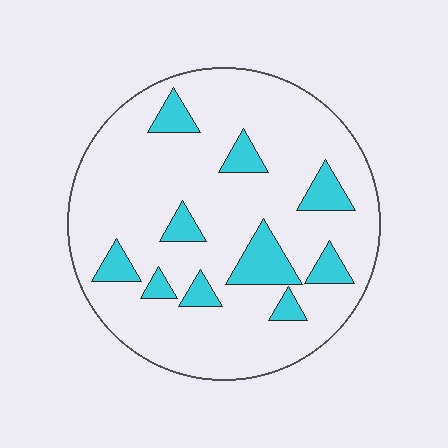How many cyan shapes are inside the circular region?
10.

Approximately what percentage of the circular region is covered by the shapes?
Approximately 15%.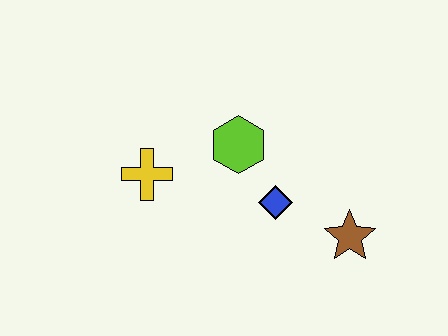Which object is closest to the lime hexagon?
The blue diamond is closest to the lime hexagon.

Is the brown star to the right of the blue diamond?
Yes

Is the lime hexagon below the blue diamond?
No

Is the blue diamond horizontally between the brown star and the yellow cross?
Yes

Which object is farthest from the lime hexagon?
The brown star is farthest from the lime hexagon.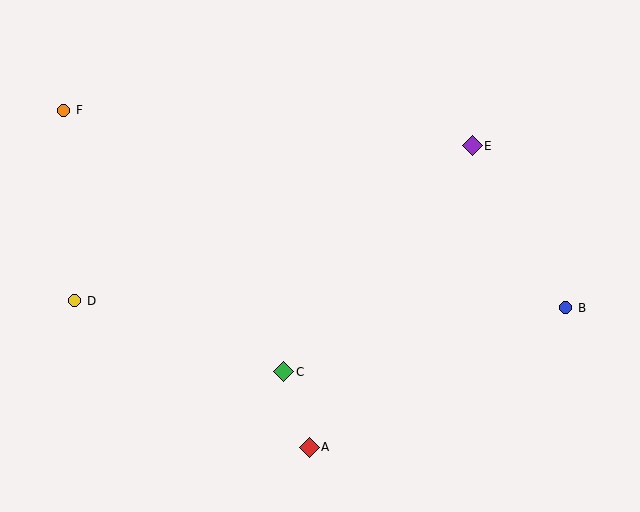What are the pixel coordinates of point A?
Point A is at (309, 447).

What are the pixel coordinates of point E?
Point E is at (472, 146).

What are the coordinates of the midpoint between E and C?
The midpoint between E and C is at (378, 259).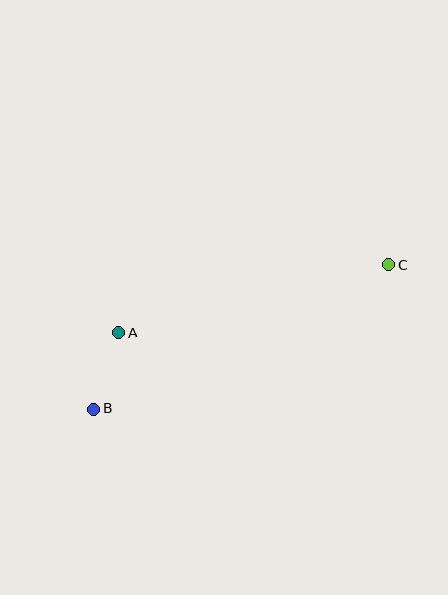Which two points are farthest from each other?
Points B and C are farthest from each other.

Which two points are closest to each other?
Points A and B are closest to each other.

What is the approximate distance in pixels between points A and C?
The distance between A and C is approximately 279 pixels.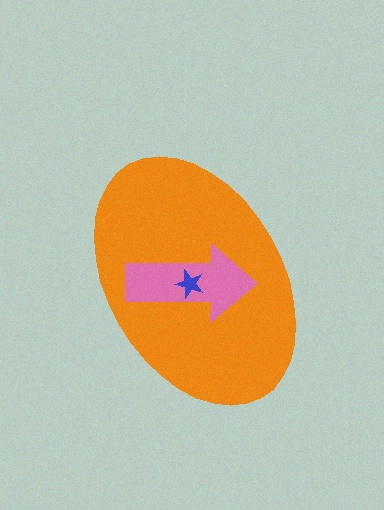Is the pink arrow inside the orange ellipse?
Yes.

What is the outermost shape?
The orange ellipse.